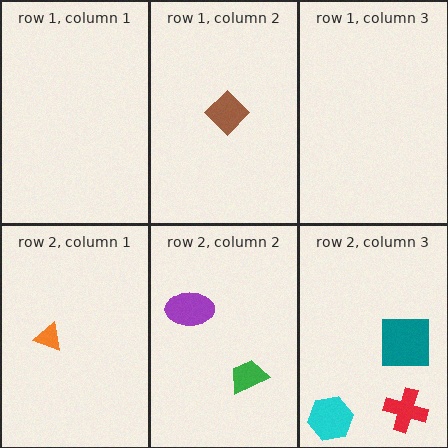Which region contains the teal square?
The row 2, column 3 region.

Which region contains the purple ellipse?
The row 2, column 2 region.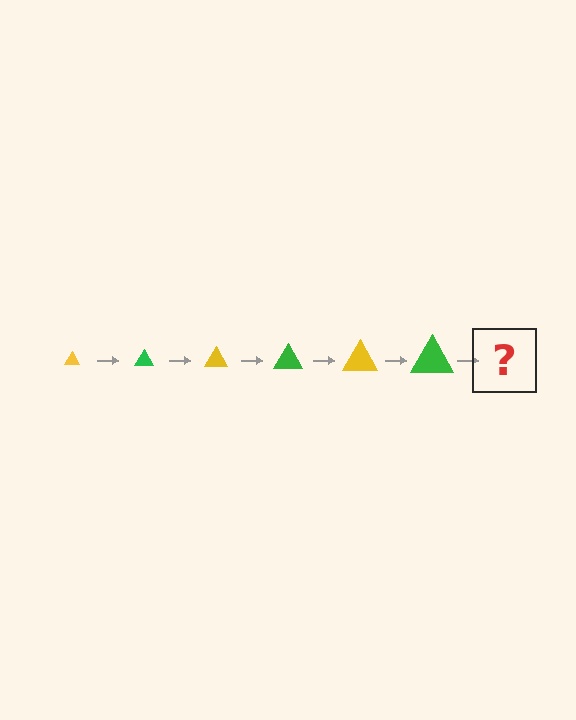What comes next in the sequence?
The next element should be a yellow triangle, larger than the previous one.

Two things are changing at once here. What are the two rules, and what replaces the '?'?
The two rules are that the triangle grows larger each step and the color cycles through yellow and green. The '?' should be a yellow triangle, larger than the previous one.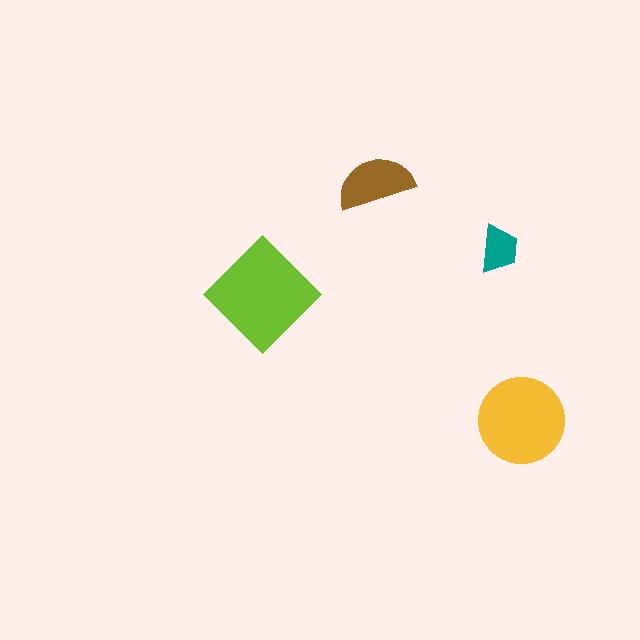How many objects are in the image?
There are 4 objects in the image.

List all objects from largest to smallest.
The lime diamond, the yellow circle, the brown semicircle, the teal trapezoid.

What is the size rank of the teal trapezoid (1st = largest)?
4th.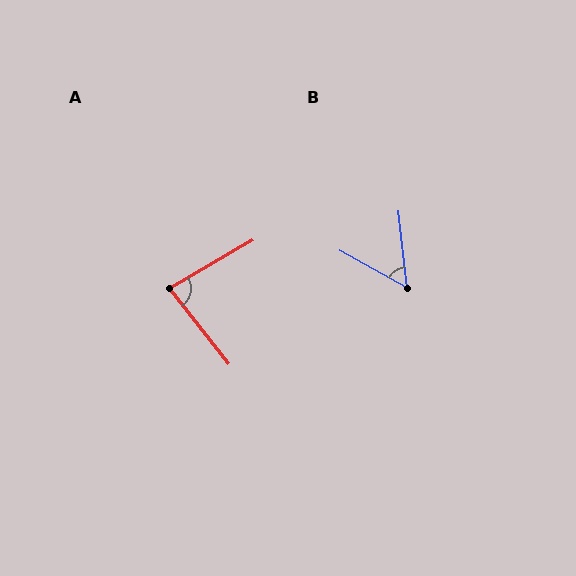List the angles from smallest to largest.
B (54°), A (82°).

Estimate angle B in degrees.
Approximately 54 degrees.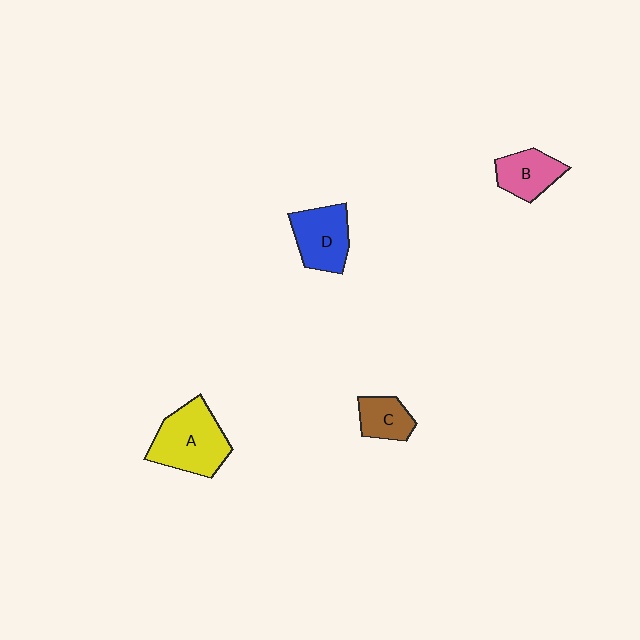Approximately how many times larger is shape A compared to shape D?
Approximately 1.3 times.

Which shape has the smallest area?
Shape C (brown).